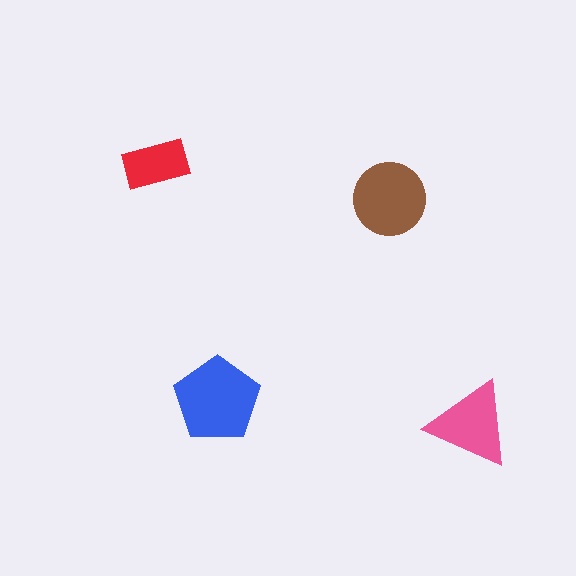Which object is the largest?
The blue pentagon.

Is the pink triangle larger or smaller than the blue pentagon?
Smaller.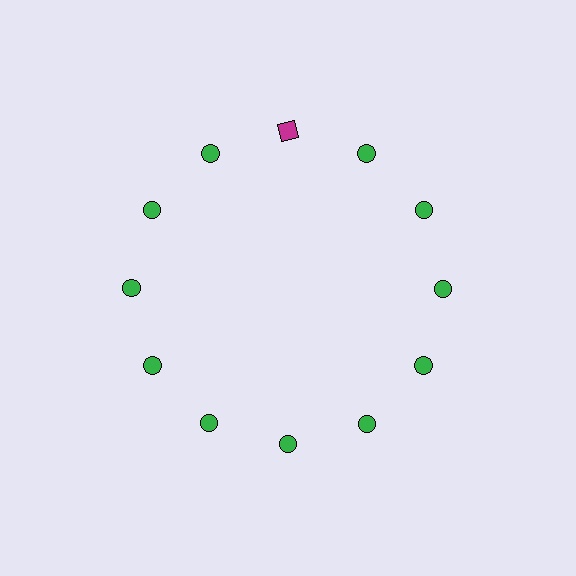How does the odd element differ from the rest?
It differs in both color (magenta instead of green) and shape (square instead of circle).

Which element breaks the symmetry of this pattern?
The magenta square at roughly the 12 o'clock position breaks the symmetry. All other shapes are green circles.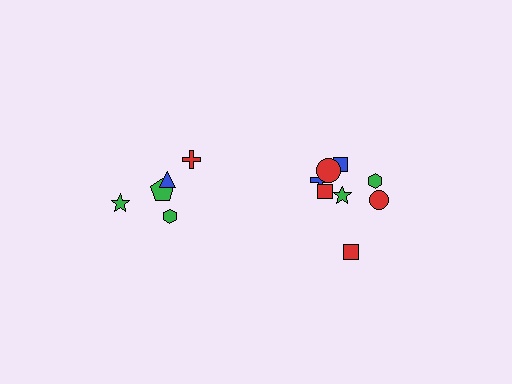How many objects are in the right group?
There are 8 objects.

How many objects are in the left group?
There are 5 objects.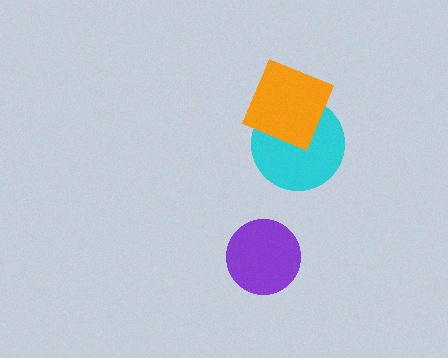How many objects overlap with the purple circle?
0 objects overlap with the purple circle.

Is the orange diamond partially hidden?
No, no other shape covers it.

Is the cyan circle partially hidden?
Yes, it is partially covered by another shape.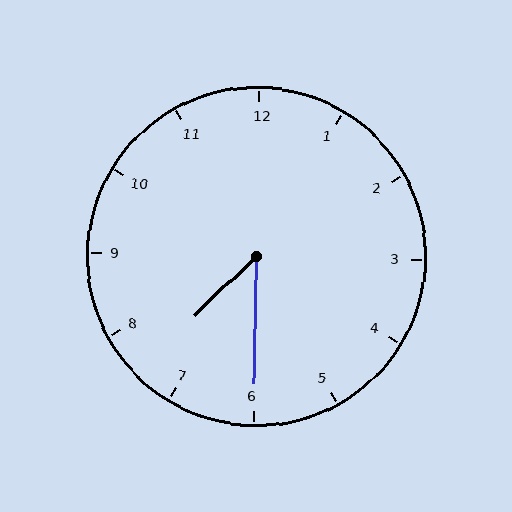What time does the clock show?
7:30.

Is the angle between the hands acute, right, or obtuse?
It is acute.